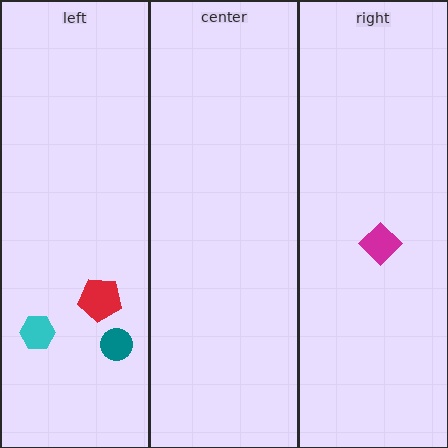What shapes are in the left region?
The teal circle, the red pentagon, the cyan hexagon.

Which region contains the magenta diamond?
The right region.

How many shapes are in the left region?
3.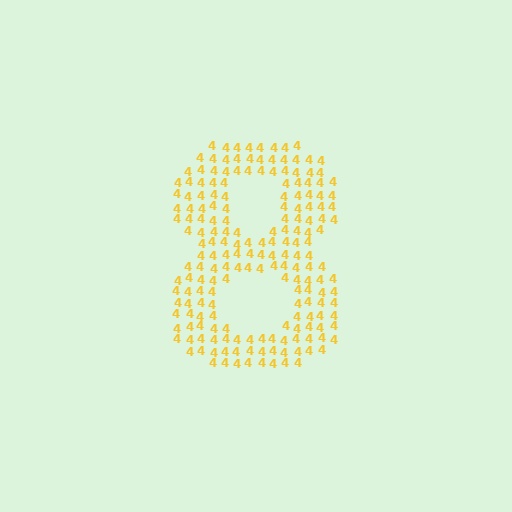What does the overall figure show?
The overall figure shows the digit 8.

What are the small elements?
The small elements are digit 4's.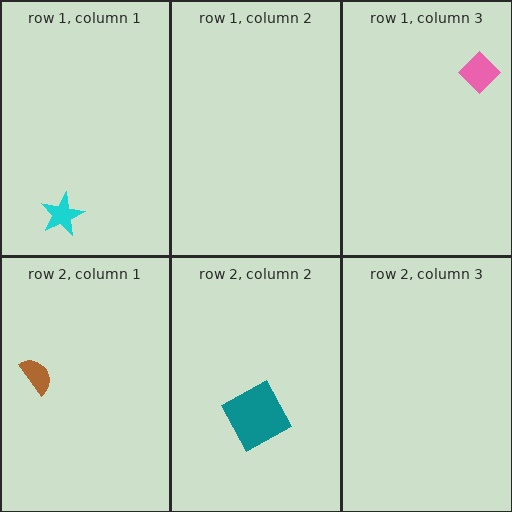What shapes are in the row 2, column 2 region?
The teal square.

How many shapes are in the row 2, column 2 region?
1.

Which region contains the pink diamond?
The row 1, column 3 region.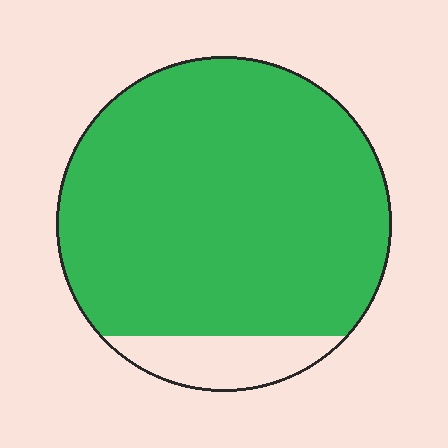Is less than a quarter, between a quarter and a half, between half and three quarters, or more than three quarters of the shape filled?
More than three quarters.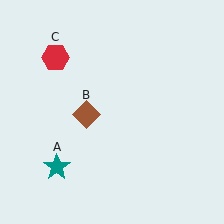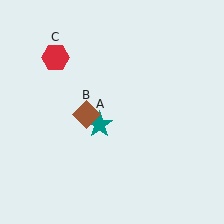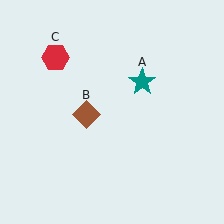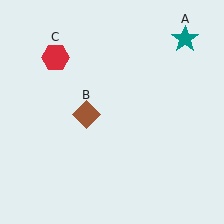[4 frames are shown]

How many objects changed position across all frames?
1 object changed position: teal star (object A).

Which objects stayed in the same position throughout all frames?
Brown diamond (object B) and red hexagon (object C) remained stationary.